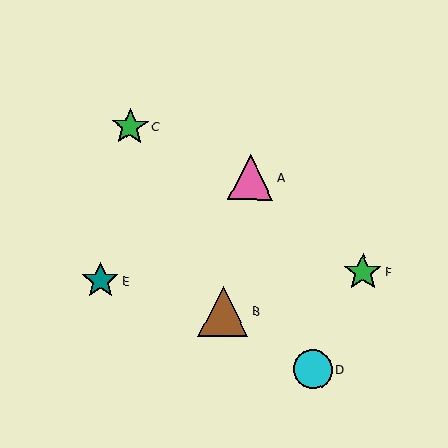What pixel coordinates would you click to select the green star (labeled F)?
Click at (363, 272) to select the green star F.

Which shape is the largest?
The brown triangle (labeled B) is the largest.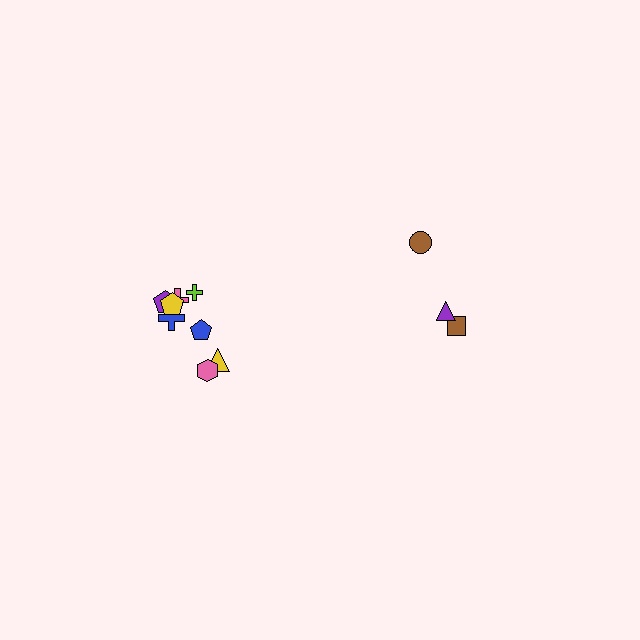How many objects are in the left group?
There are 8 objects.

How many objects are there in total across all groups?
There are 11 objects.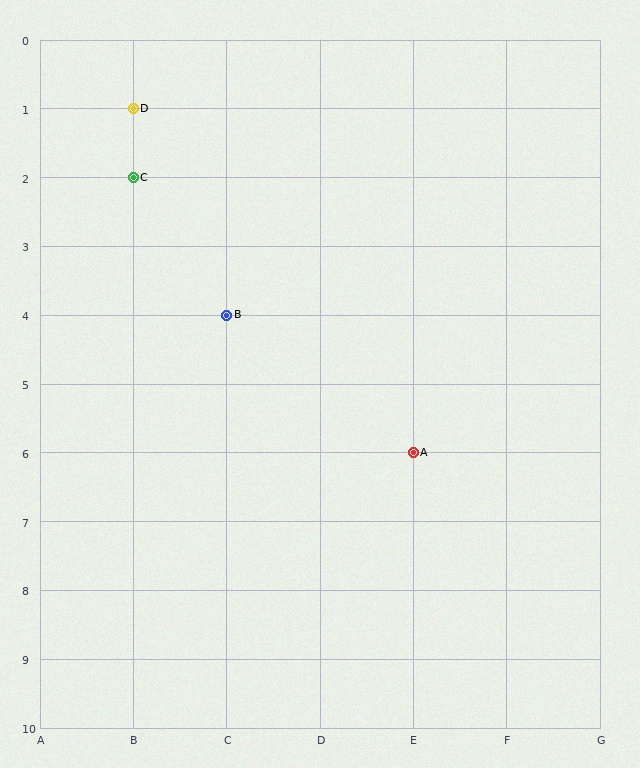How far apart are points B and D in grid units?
Points B and D are 1 column and 3 rows apart (about 3.2 grid units diagonally).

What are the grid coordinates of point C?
Point C is at grid coordinates (B, 2).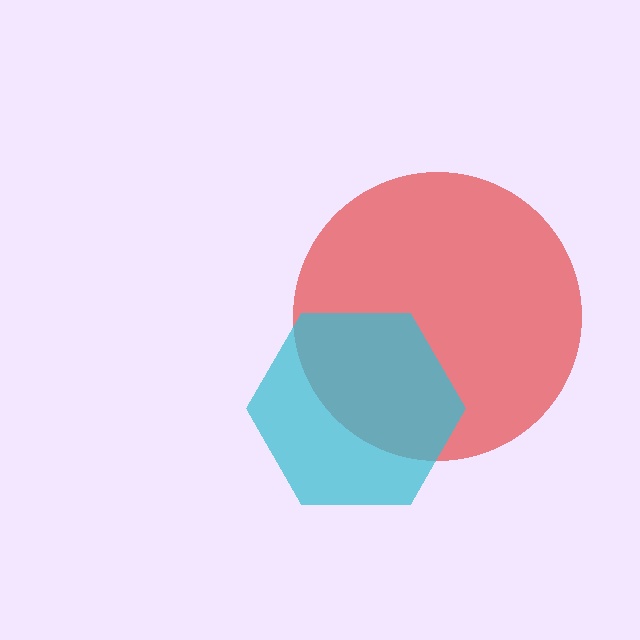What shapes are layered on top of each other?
The layered shapes are: a red circle, a cyan hexagon.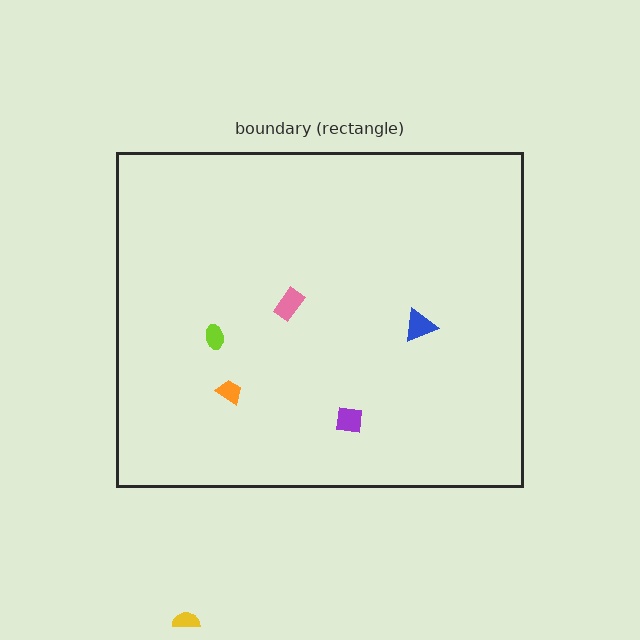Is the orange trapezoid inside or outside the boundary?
Inside.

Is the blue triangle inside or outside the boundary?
Inside.